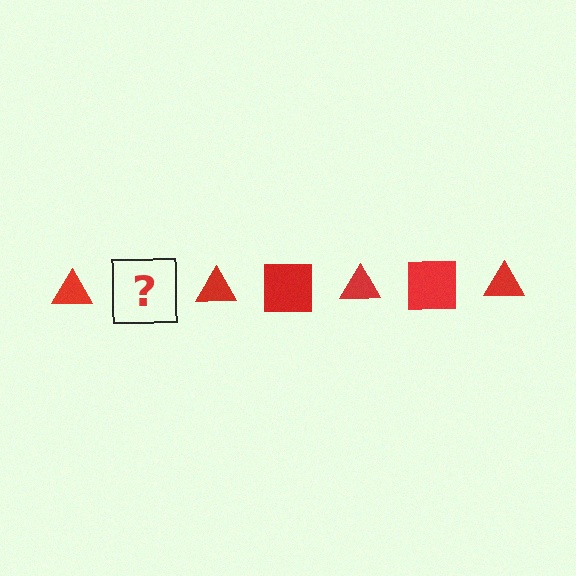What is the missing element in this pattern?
The missing element is a red square.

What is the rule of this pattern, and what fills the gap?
The rule is that the pattern cycles through triangle, square shapes in red. The gap should be filled with a red square.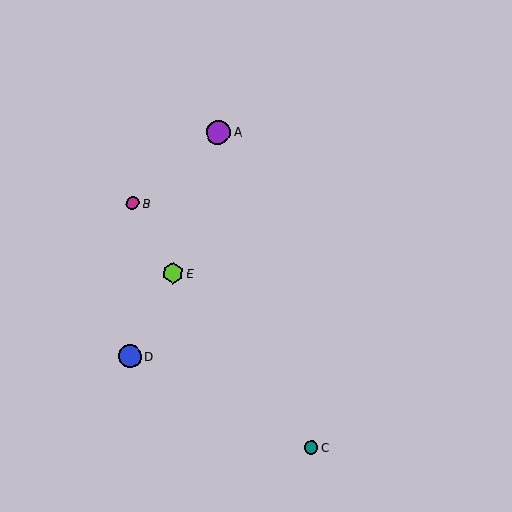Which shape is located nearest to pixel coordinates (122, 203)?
The magenta circle (labeled B) at (133, 203) is nearest to that location.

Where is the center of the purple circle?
The center of the purple circle is at (218, 132).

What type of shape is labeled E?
Shape E is a lime hexagon.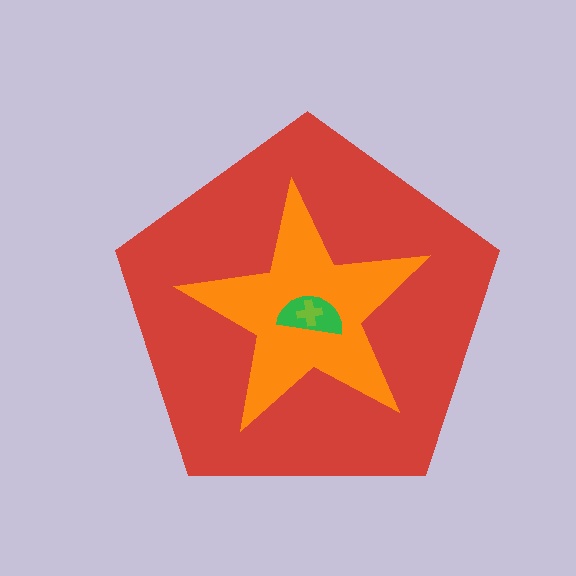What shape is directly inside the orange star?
The green semicircle.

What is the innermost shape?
The lime cross.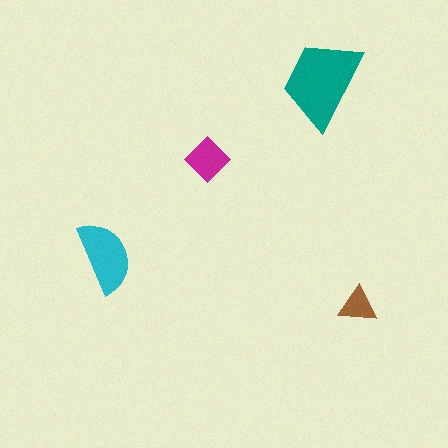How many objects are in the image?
There are 4 objects in the image.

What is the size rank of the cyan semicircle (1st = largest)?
2nd.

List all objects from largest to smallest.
The teal trapezoid, the cyan semicircle, the magenta diamond, the brown triangle.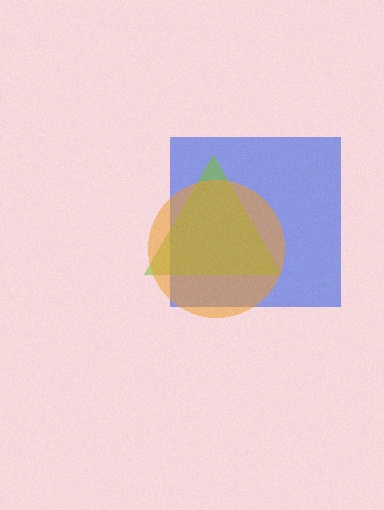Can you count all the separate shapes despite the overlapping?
Yes, there are 3 separate shapes.